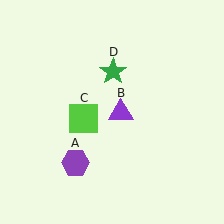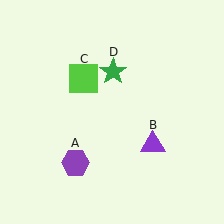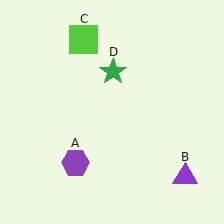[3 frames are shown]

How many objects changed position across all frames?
2 objects changed position: purple triangle (object B), lime square (object C).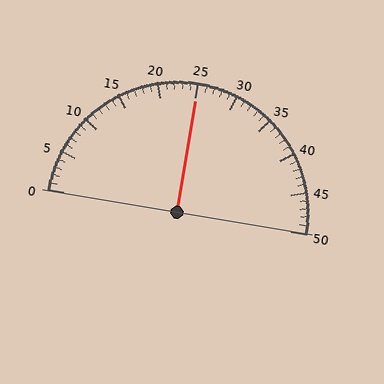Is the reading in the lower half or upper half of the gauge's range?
The reading is in the upper half of the range (0 to 50).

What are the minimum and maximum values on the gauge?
The gauge ranges from 0 to 50.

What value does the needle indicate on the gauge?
The needle indicates approximately 25.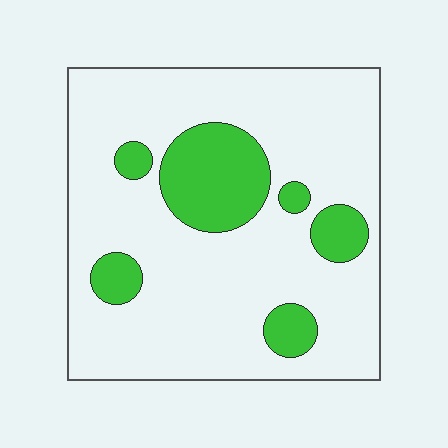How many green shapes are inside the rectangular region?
6.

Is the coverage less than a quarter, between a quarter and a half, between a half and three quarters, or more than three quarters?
Less than a quarter.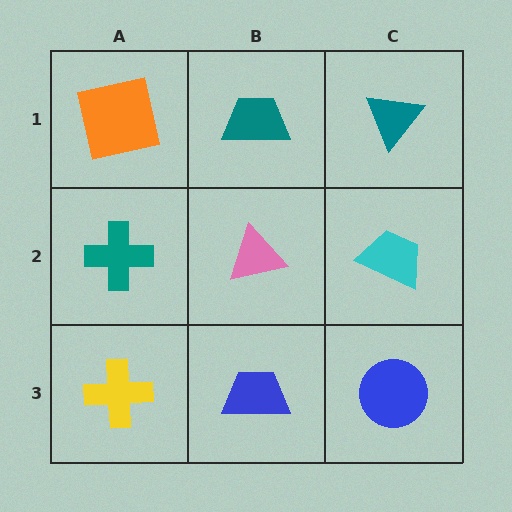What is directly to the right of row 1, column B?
A teal triangle.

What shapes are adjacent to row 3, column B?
A pink triangle (row 2, column B), a yellow cross (row 3, column A), a blue circle (row 3, column C).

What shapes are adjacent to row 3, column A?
A teal cross (row 2, column A), a blue trapezoid (row 3, column B).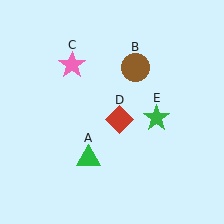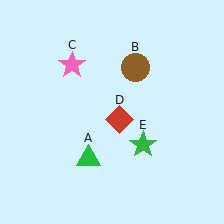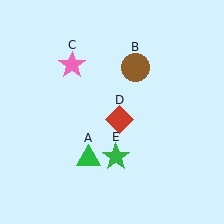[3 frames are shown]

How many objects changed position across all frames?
1 object changed position: green star (object E).